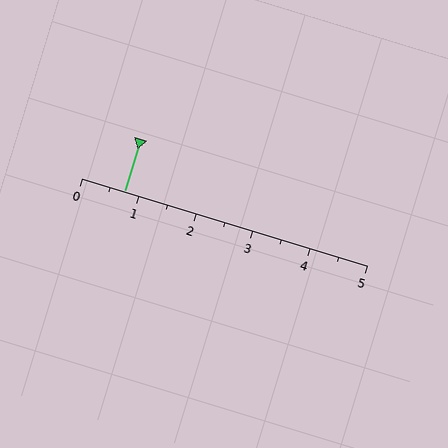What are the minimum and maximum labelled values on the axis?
The axis runs from 0 to 5.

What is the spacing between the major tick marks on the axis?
The major ticks are spaced 1 apart.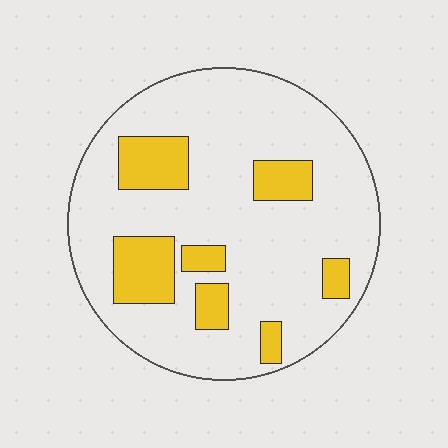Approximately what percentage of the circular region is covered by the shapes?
Approximately 20%.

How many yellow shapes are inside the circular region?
7.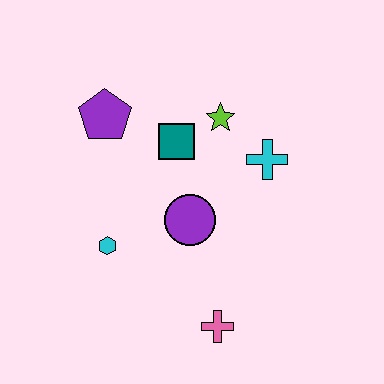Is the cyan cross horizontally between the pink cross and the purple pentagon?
No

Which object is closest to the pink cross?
The purple circle is closest to the pink cross.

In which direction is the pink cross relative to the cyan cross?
The pink cross is below the cyan cross.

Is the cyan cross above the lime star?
No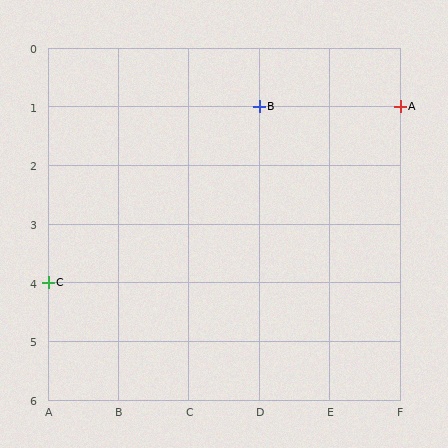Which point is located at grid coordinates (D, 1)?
Point B is at (D, 1).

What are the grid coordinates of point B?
Point B is at grid coordinates (D, 1).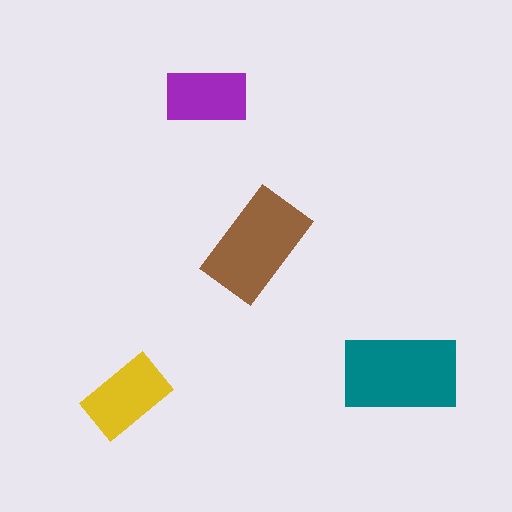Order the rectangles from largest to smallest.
the teal one, the brown one, the yellow one, the purple one.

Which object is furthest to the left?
The yellow rectangle is leftmost.